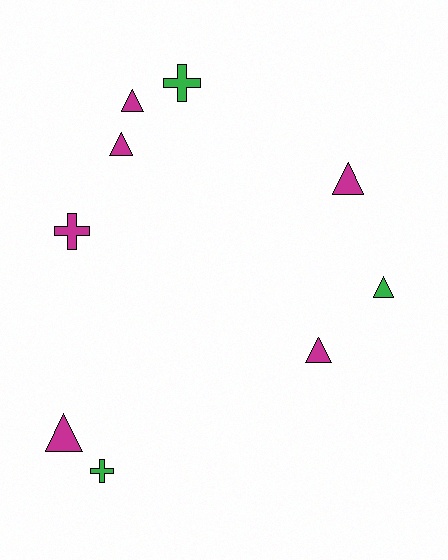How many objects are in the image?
There are 9 objects.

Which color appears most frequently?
Magenta, with 6 objects.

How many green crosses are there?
There are 2 green crosses.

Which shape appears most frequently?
Triangle, with 6 objects.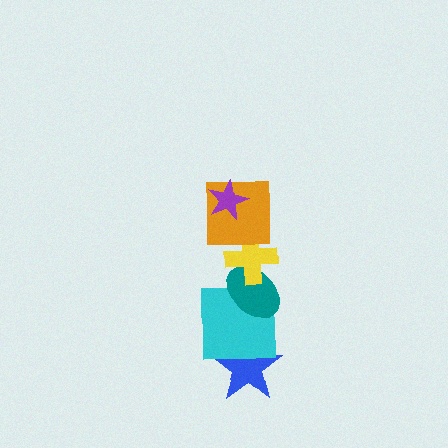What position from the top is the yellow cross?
The yellow cross is 3rd from the top.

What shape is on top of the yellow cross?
The orange square is on top of the yellow cross.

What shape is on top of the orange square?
The purple star is on top of the orange square.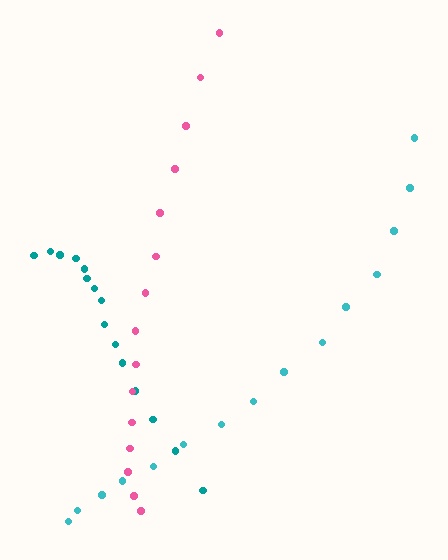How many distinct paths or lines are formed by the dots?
There are 3 distinct paths.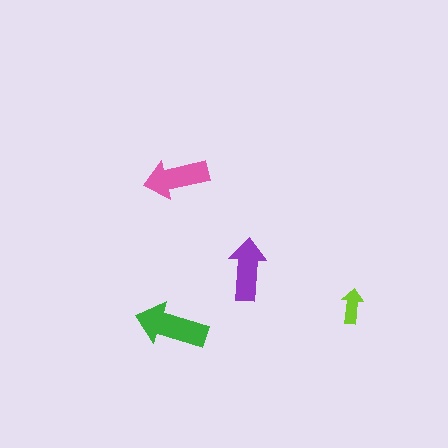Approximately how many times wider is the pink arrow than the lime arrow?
About 2 times wider.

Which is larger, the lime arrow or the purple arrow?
The purple one.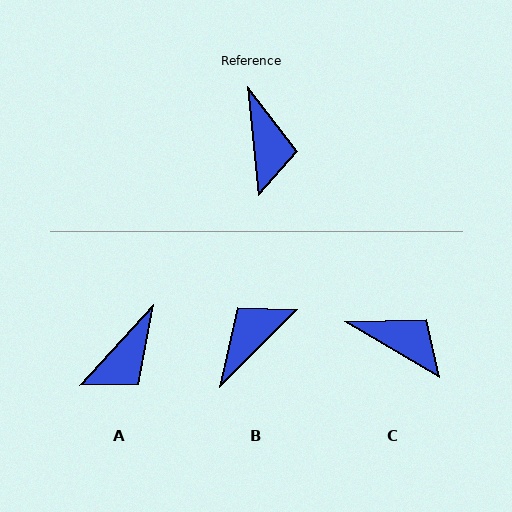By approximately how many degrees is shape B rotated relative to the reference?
Approximately 129 degrees counter-clockwise.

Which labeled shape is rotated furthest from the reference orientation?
B, about 129 degrees away.